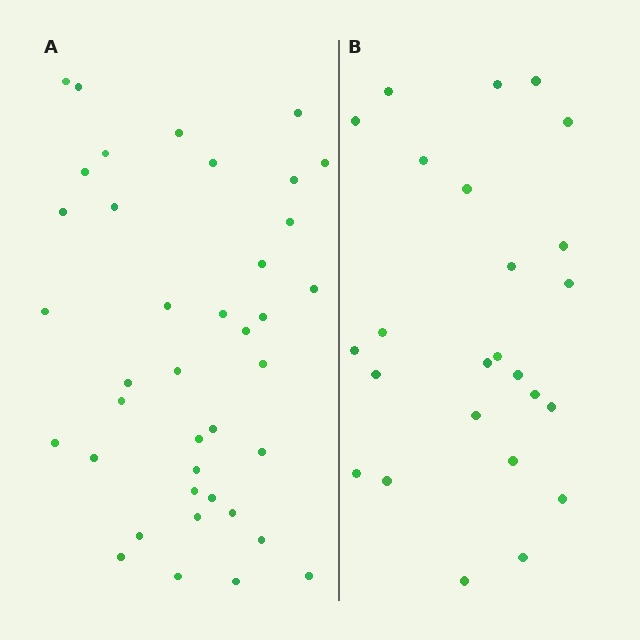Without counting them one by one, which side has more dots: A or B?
Region A (the left region) has more dots.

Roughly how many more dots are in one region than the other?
Region A has approximately 15 more dots than region B.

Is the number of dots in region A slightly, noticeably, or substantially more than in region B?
Region A has substantially more. The ratio is roughly 1.6 to 1.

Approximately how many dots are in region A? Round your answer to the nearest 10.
About 40 dots. (The exact count is 39, which rounds to 40.)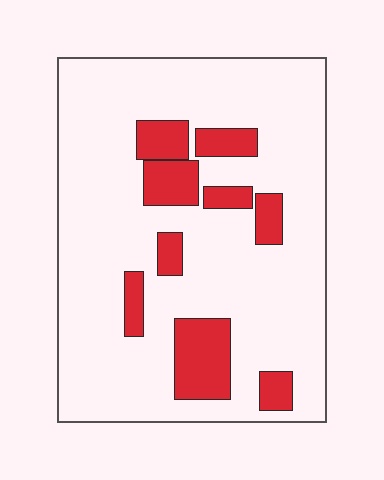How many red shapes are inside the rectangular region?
9.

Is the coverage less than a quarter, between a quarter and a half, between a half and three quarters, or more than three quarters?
Less than a quarter.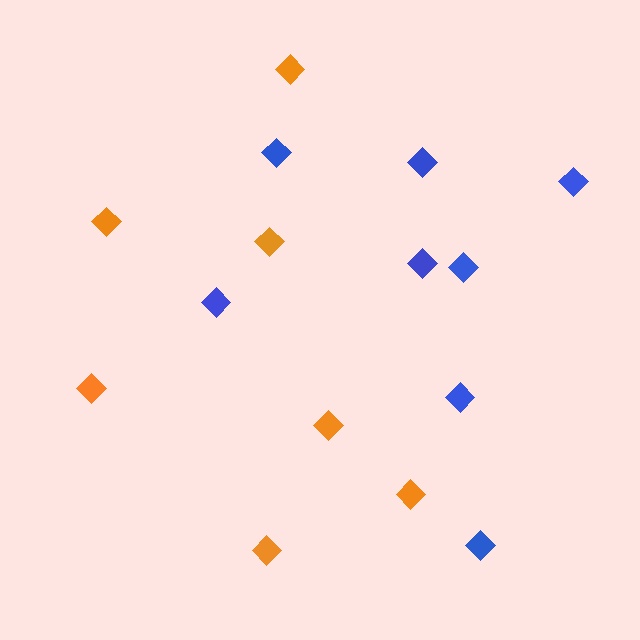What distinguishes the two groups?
There are 2 groups: one group of blue diamonds (8) and one group of orange diamonds (7).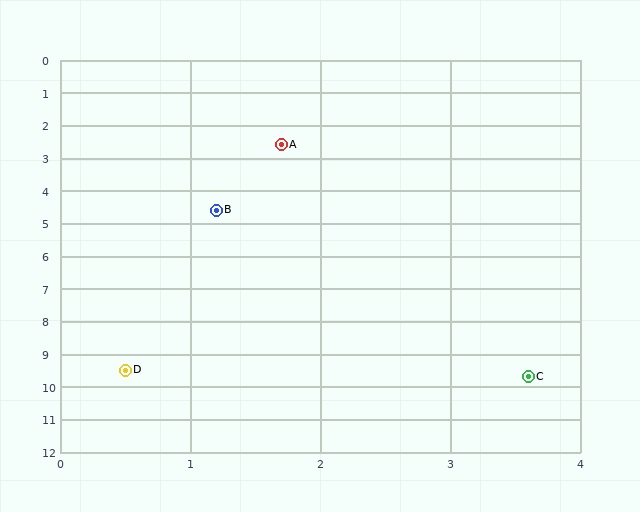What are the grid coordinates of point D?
Point D is at approximately (0.5, 9.5).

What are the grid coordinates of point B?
Point B is at approximately (1.2, 4.6).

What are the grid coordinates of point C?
Point C is at approximately (3.6, 9.7).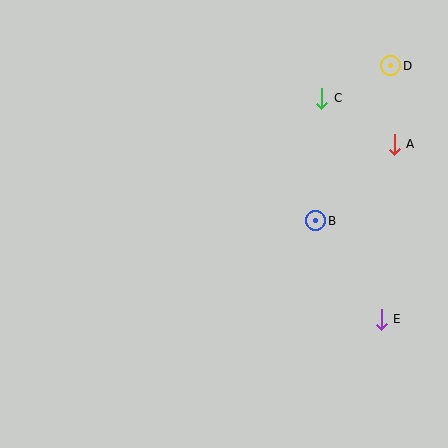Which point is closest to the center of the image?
Point B at (316, 221) is closest to the center.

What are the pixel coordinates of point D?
Point D is at (391, 66).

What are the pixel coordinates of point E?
Point E is at (381, 319).